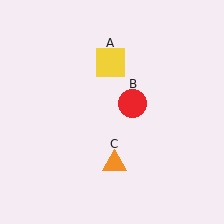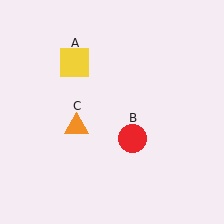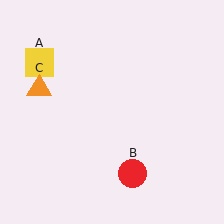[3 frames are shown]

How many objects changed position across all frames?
3 objects changed position: yellow square (object A), red circle (object B), orange triangle (object C).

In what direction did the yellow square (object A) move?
The yellow square (object A) moved left.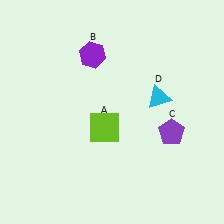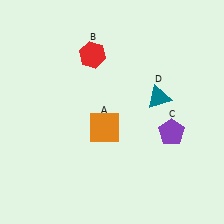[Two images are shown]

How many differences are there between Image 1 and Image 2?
There are 3 differences between the two images.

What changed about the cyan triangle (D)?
In Image 1, D is cyan. In Image 2, it changed to teal.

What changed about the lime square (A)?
In Image 1, A is lime. In Image 2, it changed to orange.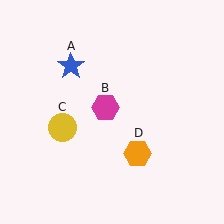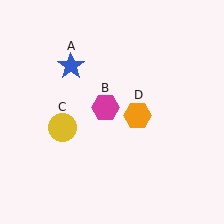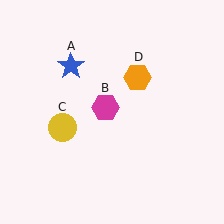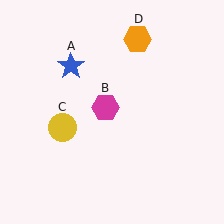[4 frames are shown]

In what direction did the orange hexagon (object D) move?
The orange hexagon (object D) moved up.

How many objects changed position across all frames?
1 object changed position: orange hexagon (object D).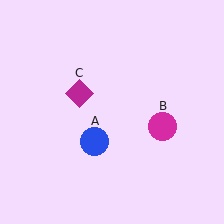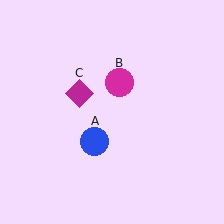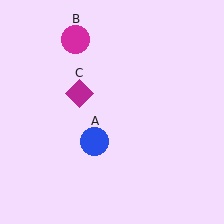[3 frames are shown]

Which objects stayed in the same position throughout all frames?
Blue circle (object A) and magenta diamond (object C) remained stationary.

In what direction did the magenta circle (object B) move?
The magenta circle (object B) moved up and to the left.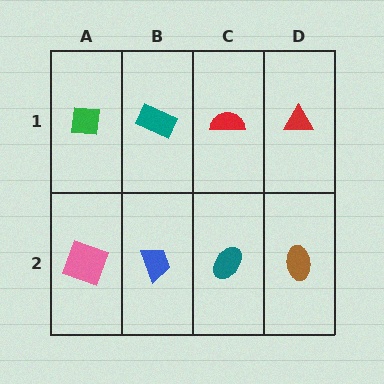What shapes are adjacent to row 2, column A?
A green square (row 1, column A), a blue trapezoid (row 2, column B).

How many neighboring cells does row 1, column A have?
2.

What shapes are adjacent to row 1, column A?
A pink square (row 2, column A), a teal rectangle (row 1, column B).